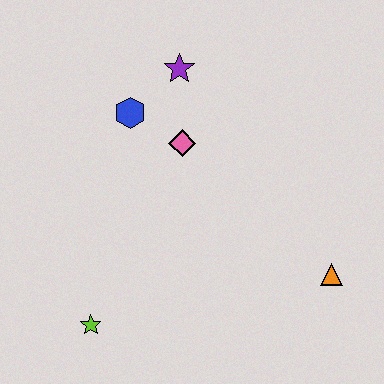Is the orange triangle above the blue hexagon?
No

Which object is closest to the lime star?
The pink diamond is closest to the lime star.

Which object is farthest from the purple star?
The lime star is farthest from the purple star.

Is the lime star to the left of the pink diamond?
Yes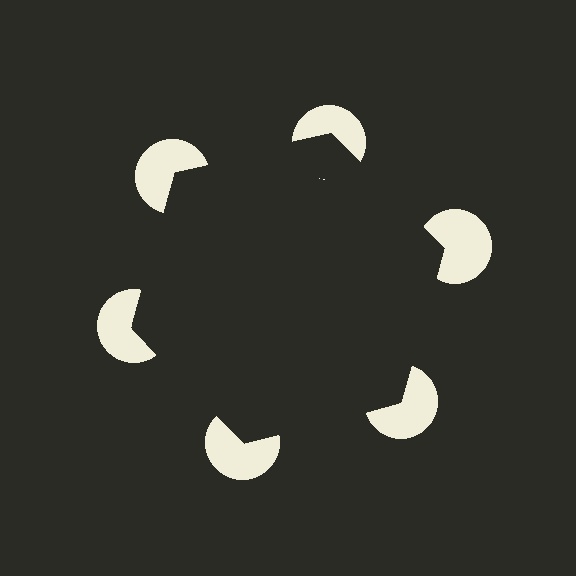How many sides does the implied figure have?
6 sides.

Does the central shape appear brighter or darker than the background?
It typically appears slightly darker than the background, even though no actual brightness change is drawn.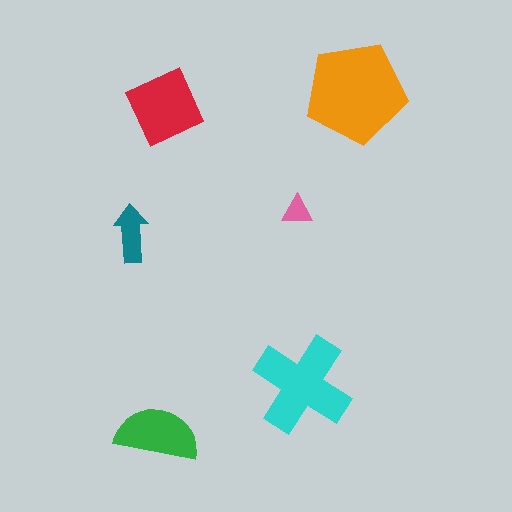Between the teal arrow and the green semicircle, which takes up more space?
The green semicircle.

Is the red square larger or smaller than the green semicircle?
Larger.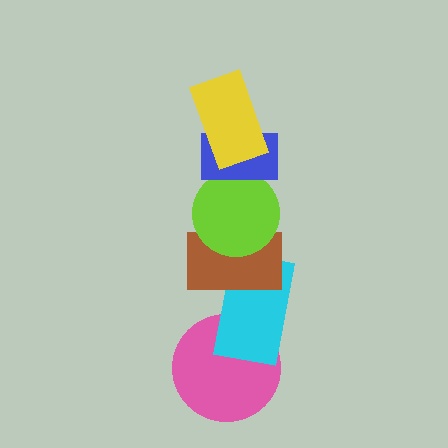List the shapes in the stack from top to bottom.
From top to bottom: the yellow rectangle, the blue rectangle, the lime circle, the brown rectangle, the cyan rectangle, the pink circle.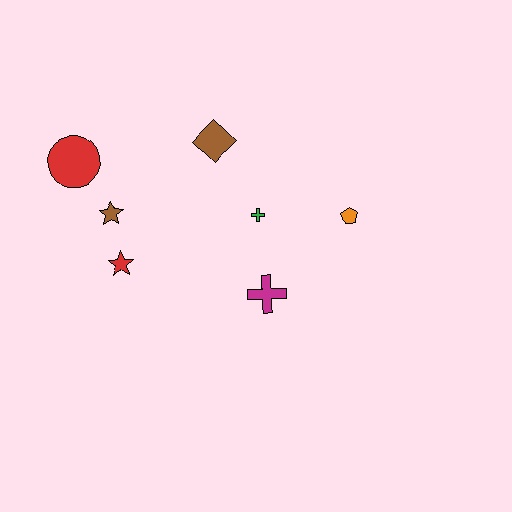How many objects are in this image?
There are 7 objects.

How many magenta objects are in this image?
There is 1 magenta object.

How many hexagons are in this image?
There are no hexagons.